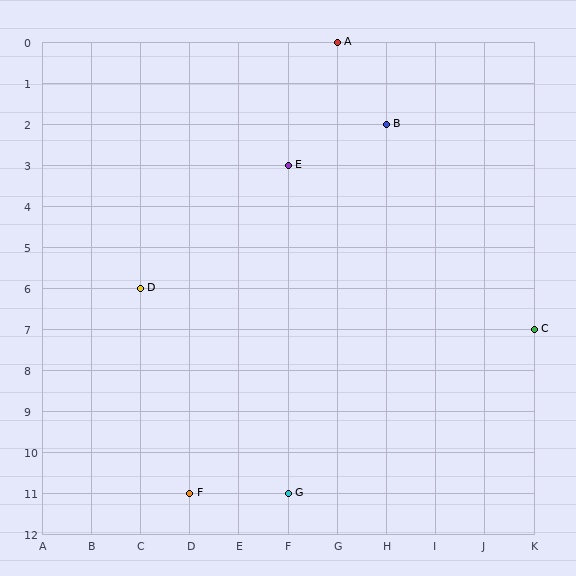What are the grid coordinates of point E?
Point E is at grid coordinates (F, 3).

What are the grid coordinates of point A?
Point A is at grid coordinates (G, 0).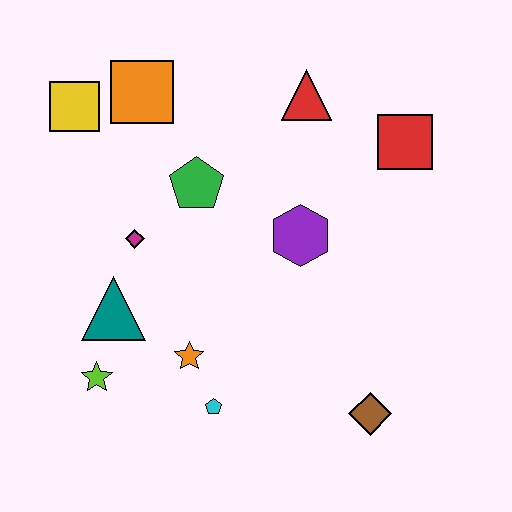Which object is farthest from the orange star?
The red square is farthest from the orange star.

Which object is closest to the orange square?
The yellow square is closest to the orange square.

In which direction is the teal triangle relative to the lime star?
The teal triangle is above the lime star.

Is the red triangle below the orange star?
No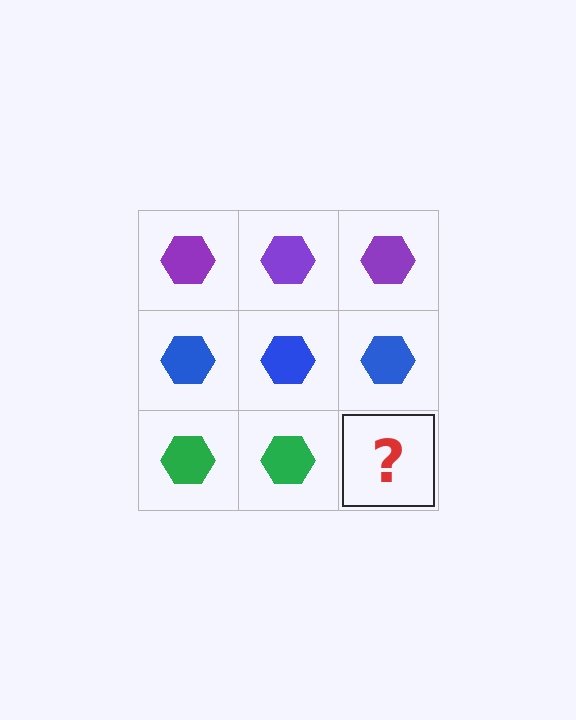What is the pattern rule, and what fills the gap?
The rule is that each row has a consistent color. The gap should be filled with a green hexagon.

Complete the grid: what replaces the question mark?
The question mark should be replaced with a green hexagon.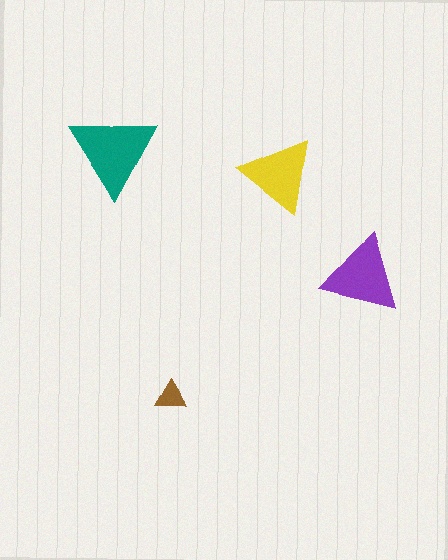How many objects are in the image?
There are 4 objects in the image.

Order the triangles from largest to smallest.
the teal one, the purple one, the yellow one, the brown one.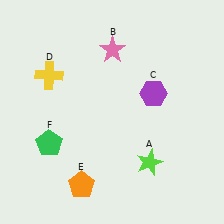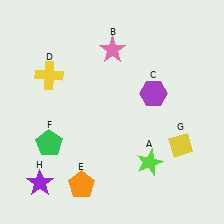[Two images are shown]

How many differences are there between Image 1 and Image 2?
There are 2 differences between the two images.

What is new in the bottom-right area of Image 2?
A yellow diamond (G) was added in the bottom-right area of Image 2.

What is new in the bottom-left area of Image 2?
A purple star (H) was added in the bottom-left area of Image 2.